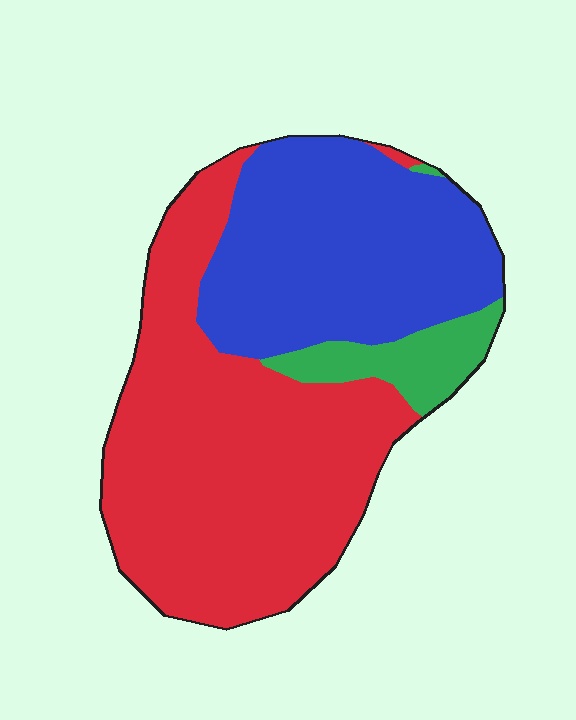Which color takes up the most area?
Red, at roughly 55%.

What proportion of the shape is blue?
Blue takes up about three eighths (3/8) of the shape.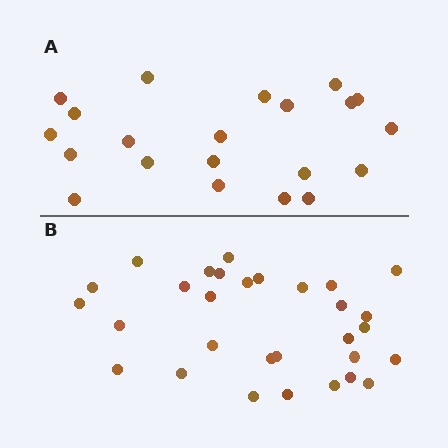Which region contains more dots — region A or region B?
Region B (the bottom region) has more dots.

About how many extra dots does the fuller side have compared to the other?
Region B has roughly 8 or so more dots than region A.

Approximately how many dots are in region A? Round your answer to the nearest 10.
About 20 dots. (The exact count is 21, which rounds to 20.)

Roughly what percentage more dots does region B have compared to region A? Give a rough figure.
About 45% more.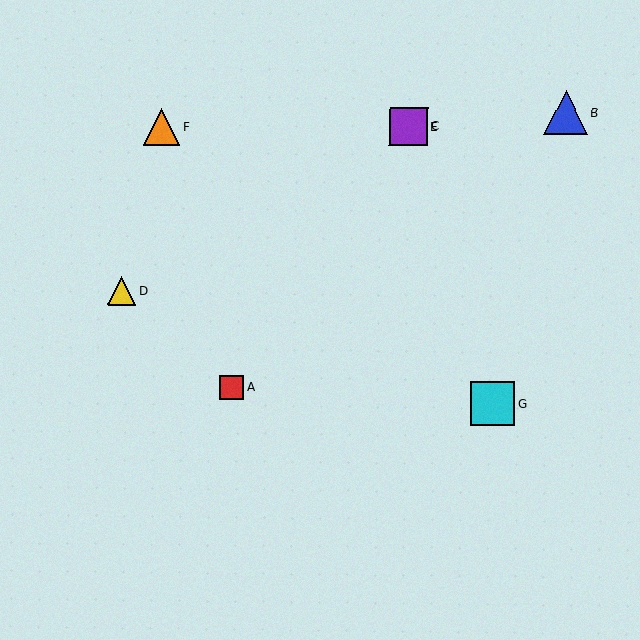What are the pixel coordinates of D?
Object D is at (122, 291).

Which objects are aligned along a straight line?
Objects A, C, E are aligned along a straight line.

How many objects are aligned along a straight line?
3 objects (A, C, E) are aligned along a straight line.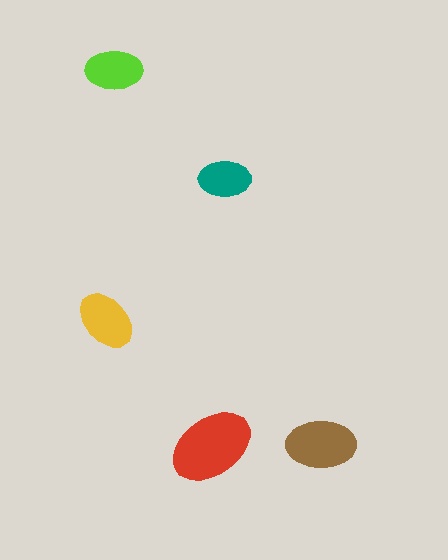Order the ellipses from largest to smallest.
the red one, the brown one, the yellow one, the lime one, the teal one.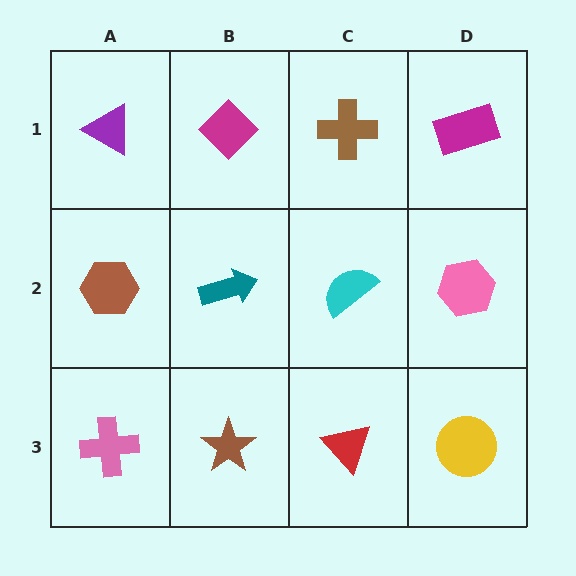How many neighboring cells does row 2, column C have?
4.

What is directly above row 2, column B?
A magenta diamond.